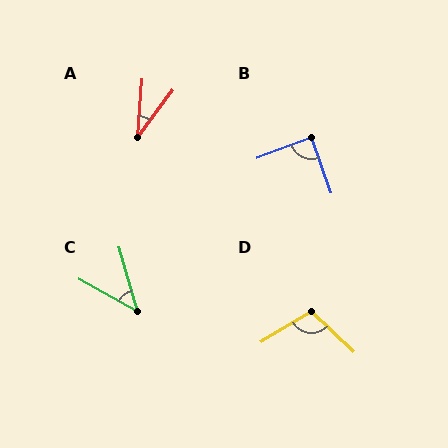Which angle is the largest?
D, at approximately 106 degrees.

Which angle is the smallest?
A, at approximately 32 degrees.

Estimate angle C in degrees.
Approximately 45 degrees.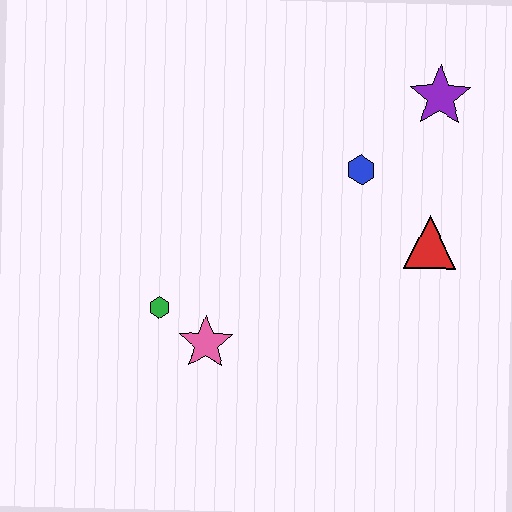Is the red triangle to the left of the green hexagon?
No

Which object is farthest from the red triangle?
The green hexagon is farthest from the red triangle.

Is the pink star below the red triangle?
Yes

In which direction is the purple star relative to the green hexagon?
The purple star is to the right of the green hexagon.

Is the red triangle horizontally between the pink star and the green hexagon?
No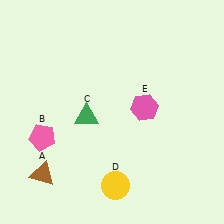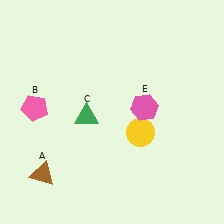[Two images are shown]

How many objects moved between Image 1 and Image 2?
2 objects moved between the two images.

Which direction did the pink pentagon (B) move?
The pink pentagon (B) moved up.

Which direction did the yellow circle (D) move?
The yellow circle (D) moved up.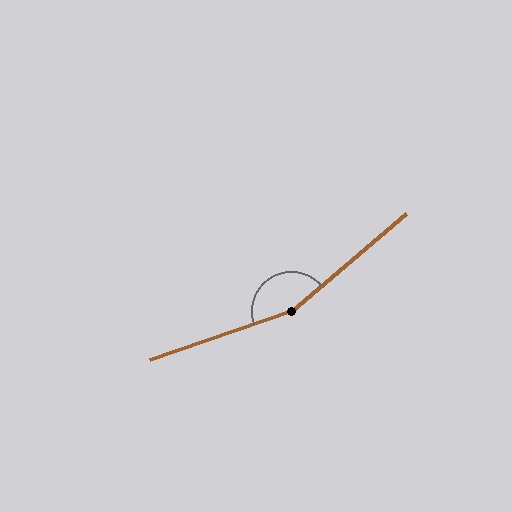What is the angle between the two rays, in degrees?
Approximately 159 degrees.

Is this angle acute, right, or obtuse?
It is obtuse.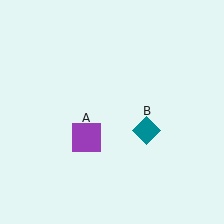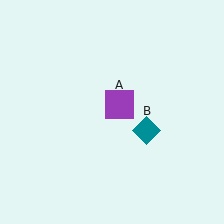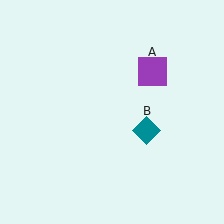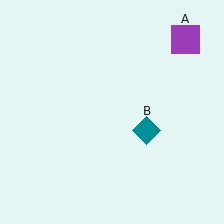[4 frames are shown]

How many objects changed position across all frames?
1 object changed position: purple square (object A).